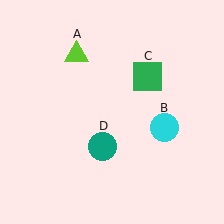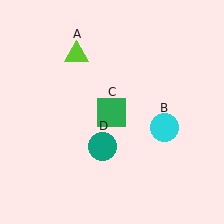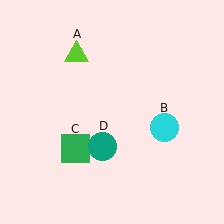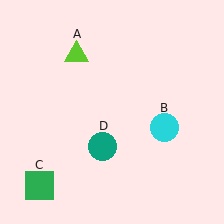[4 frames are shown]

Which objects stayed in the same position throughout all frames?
Lime triangle (object A) and cyan circle (object B) and teal circle (object D) remained stationary.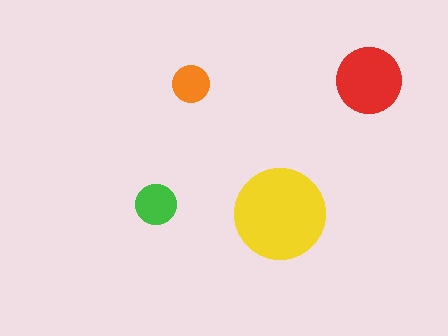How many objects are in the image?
There are 4 objects in the image.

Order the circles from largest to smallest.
the yellow one, the red one, the green one, the orange one.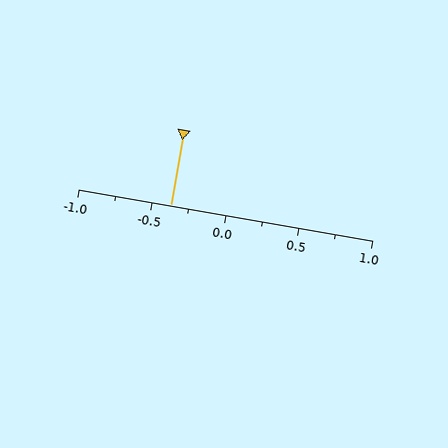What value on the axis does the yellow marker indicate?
The marker indicates approximately -0.38.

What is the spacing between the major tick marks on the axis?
The major ticks are spaced 0.5 apart.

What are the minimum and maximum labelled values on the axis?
The axis runs from -1.0 to 1.0.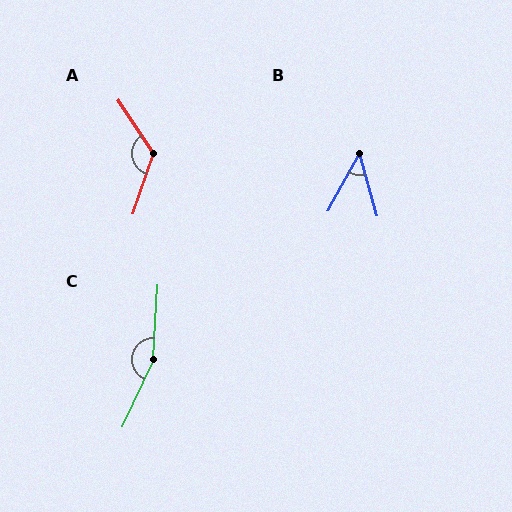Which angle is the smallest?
B, at approximately 44 degrees.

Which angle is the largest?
C, at approximately 159 degrees.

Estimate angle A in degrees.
Approximately 128 degrees.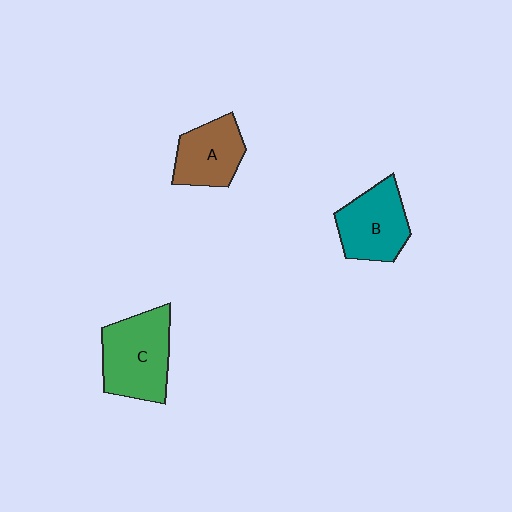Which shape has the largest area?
Shape C (green).